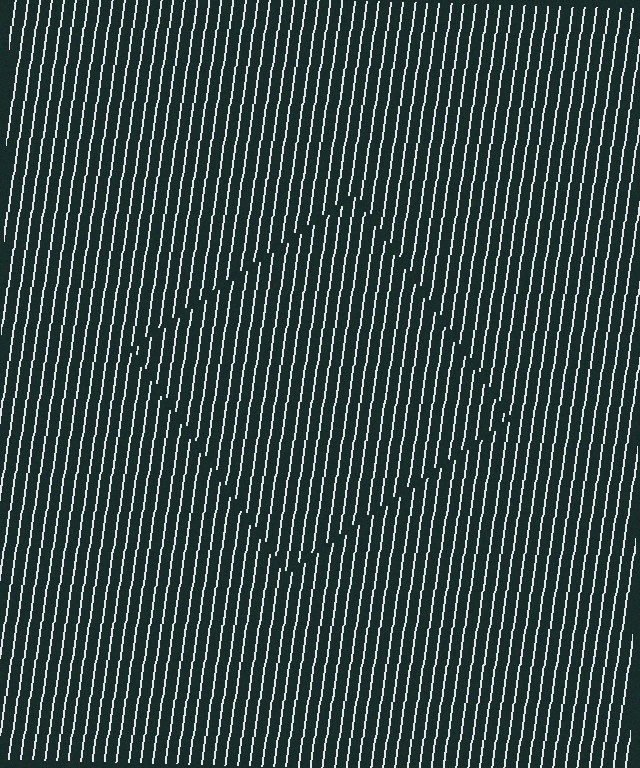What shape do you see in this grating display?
An illusory square. The interior of the shape contains the same grating, shifted by half a period — the contour is defined by the phase discontinuity where line-ends from the inner and outer gratings abut.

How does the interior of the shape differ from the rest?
The interior of the shape contains the same grating, shifted by half a period — the contour is defined by the phase discontinuity where line-ends from the inner and outer gratings abut.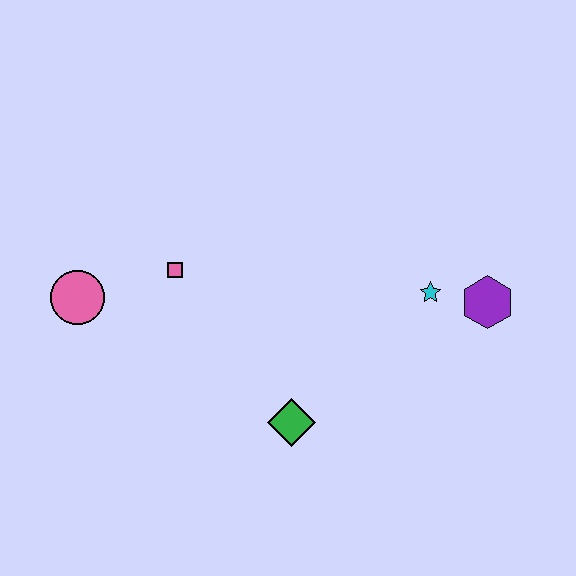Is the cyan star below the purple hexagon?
No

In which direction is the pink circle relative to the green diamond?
The pink circle is to the left of the green diamond.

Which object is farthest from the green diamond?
The pink circle is farthest from the green diamond.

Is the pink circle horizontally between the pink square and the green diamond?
No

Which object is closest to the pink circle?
The pink square is closest to the pink circle.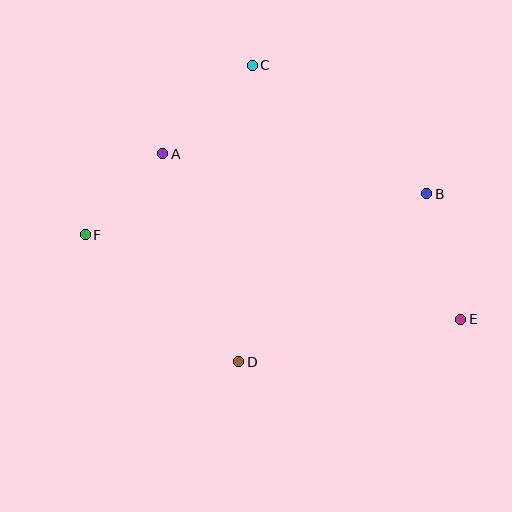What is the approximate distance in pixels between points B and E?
The distance between B and E is approximately 130 pixels.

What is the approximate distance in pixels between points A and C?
The distance between A and C is approximately 126 pixels.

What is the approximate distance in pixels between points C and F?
The distance between C and F is approximately 238 pixels.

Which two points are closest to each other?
Points A and F are closest to each other.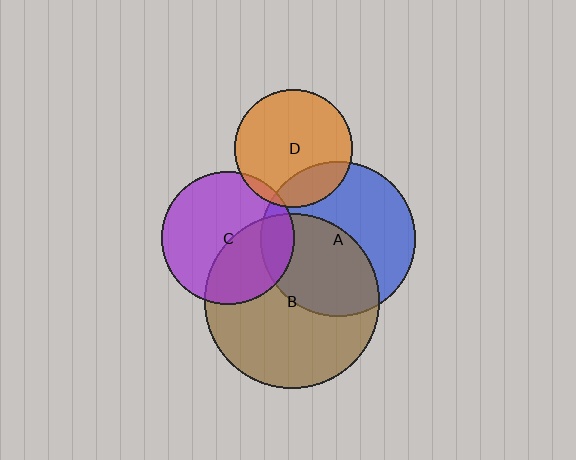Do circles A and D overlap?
Yes.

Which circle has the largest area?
Circle B (brown).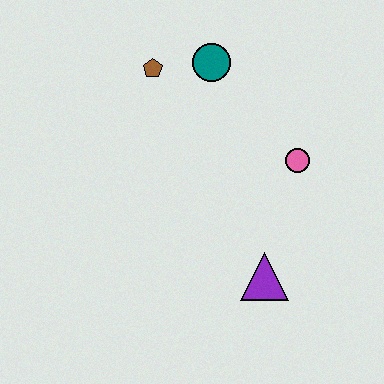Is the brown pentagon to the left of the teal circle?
Yes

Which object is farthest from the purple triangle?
The brown pentagon is farthest from the purple triangle.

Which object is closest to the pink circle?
The purple triangle is closest to the pink circle.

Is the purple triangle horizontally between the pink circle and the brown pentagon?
Yes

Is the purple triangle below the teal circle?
Yes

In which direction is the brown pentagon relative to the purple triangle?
The brown pentagon is above the purple triangle.